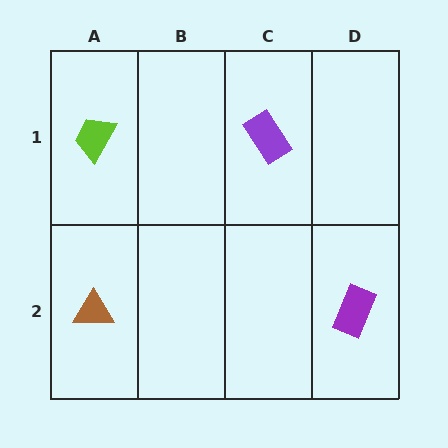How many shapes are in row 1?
2 shapes.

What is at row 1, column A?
A lime trapezoid.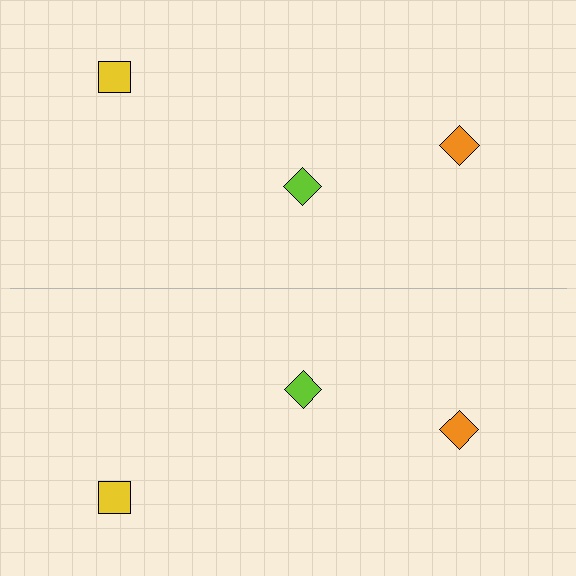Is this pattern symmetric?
Yes, this pattern has bilateral (reflection) symmetry.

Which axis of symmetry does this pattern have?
The pattern has a horizontal axis of symmetry running through the center of the image.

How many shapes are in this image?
There are 6 shapes in this image.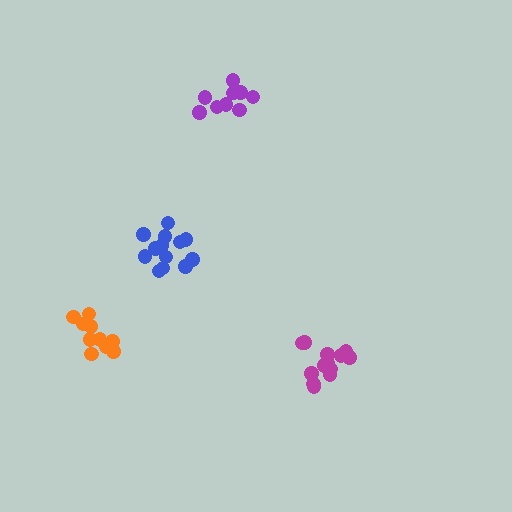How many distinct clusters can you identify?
There are 4 distinct clusters.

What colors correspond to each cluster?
The clusters are colored: blue, purple, orange, magenta.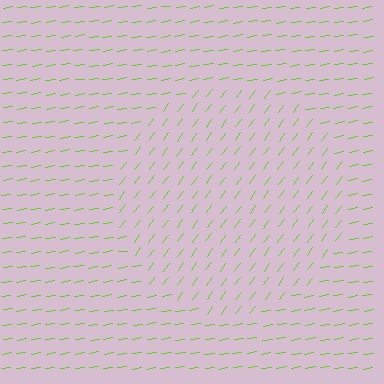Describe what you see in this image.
The image is filled with small lime line segments. A circle region in the image has lines oriented differently from the surrounding lines, creating a visible texture boundary.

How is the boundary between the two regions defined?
The boundary is defined purely by a change in line orientation (approximately 45 degrees difference). All lines are the same color and thickness.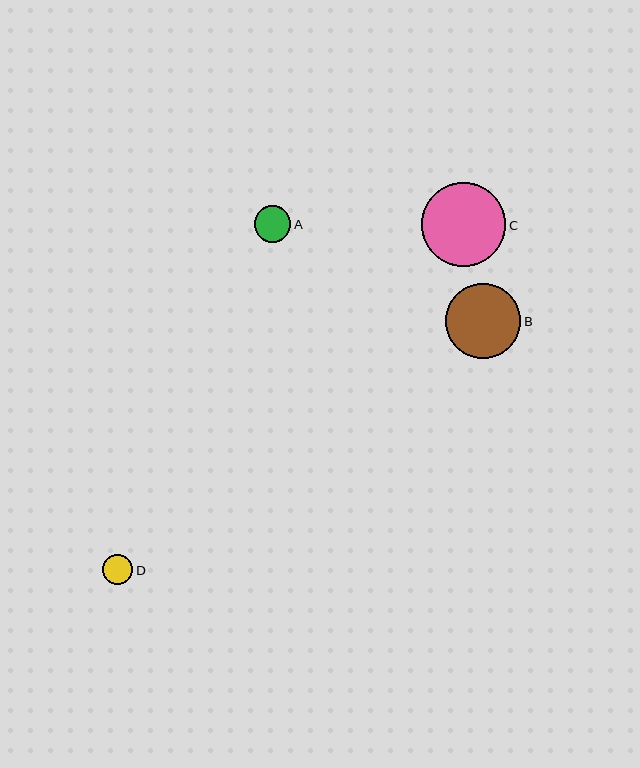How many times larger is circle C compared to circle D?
Circle C is approximately 2.7 times the size of circle D.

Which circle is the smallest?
Circle D is the smallest with a size of approximately 31 pixels.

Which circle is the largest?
Circle C is the largest with a size of approximately 84 pixels.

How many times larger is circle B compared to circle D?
Circle B is approximately 2.5 times the size of circle D.